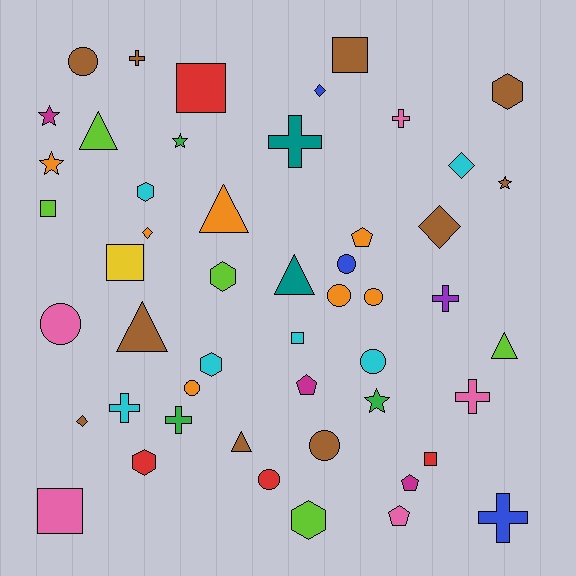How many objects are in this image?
There are 50 objects.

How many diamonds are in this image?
There are 5 diamonds.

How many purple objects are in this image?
There is 1 purple object.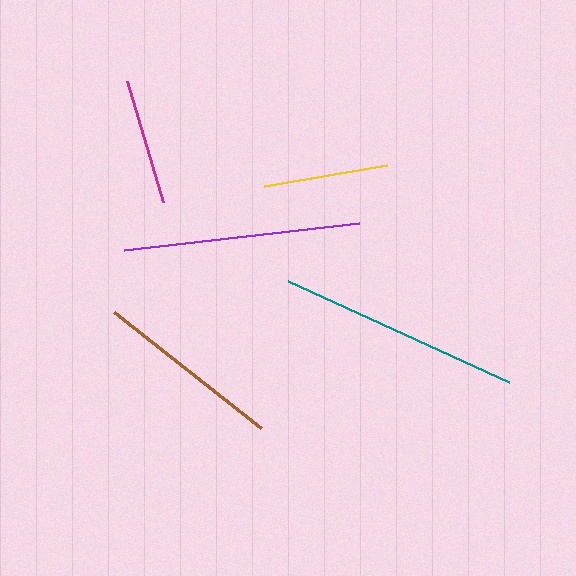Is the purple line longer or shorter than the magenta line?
The purple line is longer than the magenta line.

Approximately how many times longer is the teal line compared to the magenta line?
The teal line is approximately 1.9 times the length of the magenta line.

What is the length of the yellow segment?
The yellow segment is approximately 124 pixels long.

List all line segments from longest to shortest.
From longest to shortest: teal, purple, brown, magenta, yellow.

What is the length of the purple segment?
The purple segment is approximately 237 pixels long.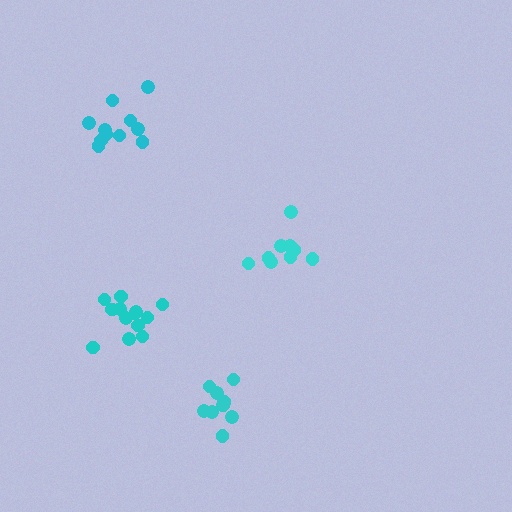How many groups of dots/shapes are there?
There are 4 groups.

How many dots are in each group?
Group 1: 9 dots, Group 2: 10 dots, Group 3: 13 dots, Group 4: 11 dots (43 total).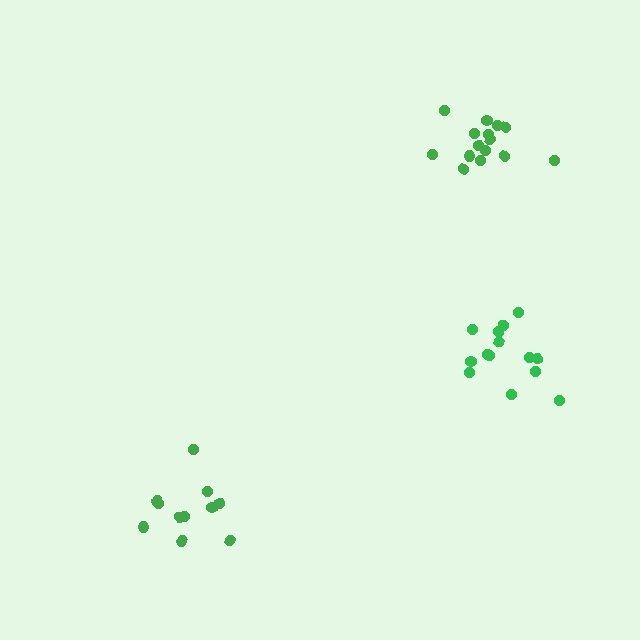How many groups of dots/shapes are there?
There are 3 groups.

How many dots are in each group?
Group 1: 15 dots, Group 2: 11 dots, Group 3: 14 dots (40 total).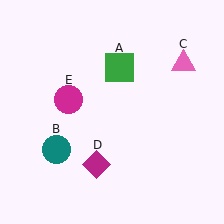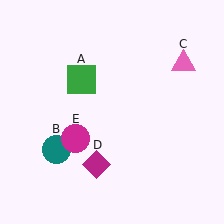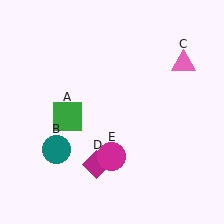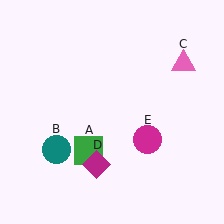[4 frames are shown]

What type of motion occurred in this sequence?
The green square (object A), magenta circle (object E) rotated counterclockwise around the center of the scene.